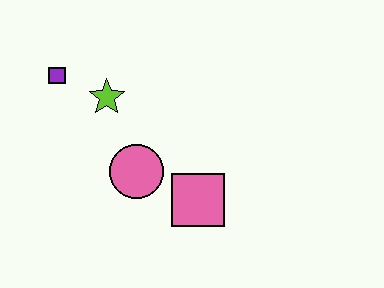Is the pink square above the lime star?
No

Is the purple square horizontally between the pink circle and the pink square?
No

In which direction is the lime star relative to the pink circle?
The lime star is above the pink circle.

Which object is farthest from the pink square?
The purple square is farthest from the pink square.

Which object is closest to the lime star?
The purple square is closest to the lime star.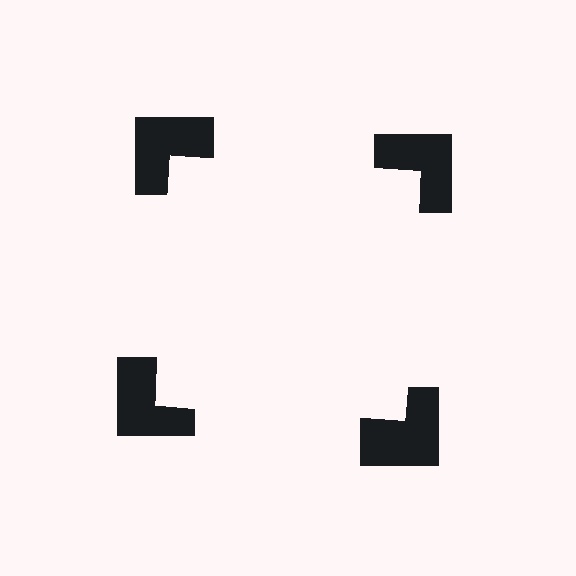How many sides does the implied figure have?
4 sides.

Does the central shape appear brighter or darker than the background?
It typically appears slightly brighter than the background, even though no actual brightness change is drawn.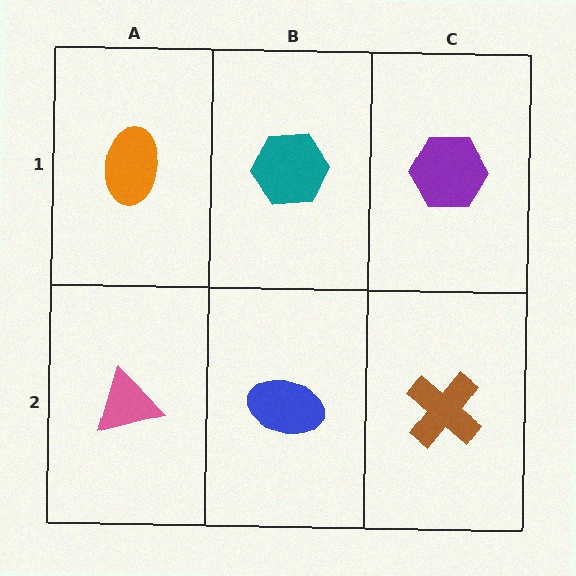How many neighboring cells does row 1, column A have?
2.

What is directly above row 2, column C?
A purple hexagon.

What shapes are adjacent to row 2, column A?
An orange ellipse (row 1, column A), a blue ellipse (row 2, column B).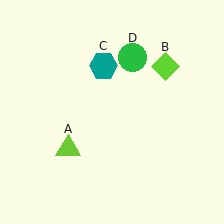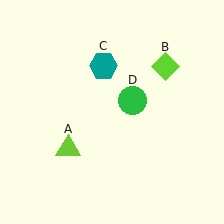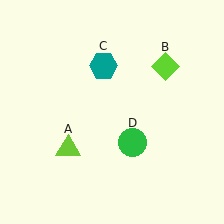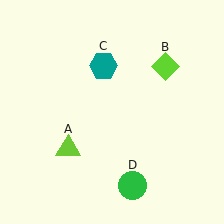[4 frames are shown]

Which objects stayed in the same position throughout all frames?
Lime triangle (object A) and lime diamond (object B) and teal hexagon (object C) remained stationary.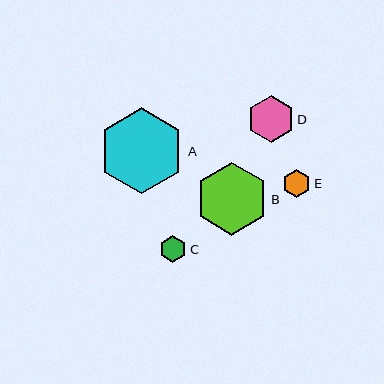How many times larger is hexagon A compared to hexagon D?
Hexagon A is approximately 1.8 times the size of hexagon D.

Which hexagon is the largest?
Hexagon A is the largest with a size of approximately 86 pixels.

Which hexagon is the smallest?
Hexagon C is the smallest with a size of approximately 27 pixels.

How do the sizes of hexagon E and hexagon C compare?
Hexagon E and hexagon C are approximately the same size.